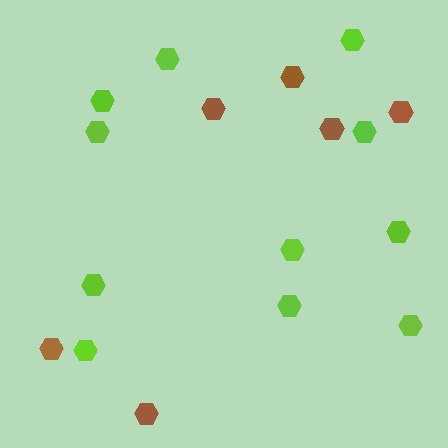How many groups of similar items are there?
There are 2 groups: one group of brown hexagons (6) and one group of lime hexagons (11).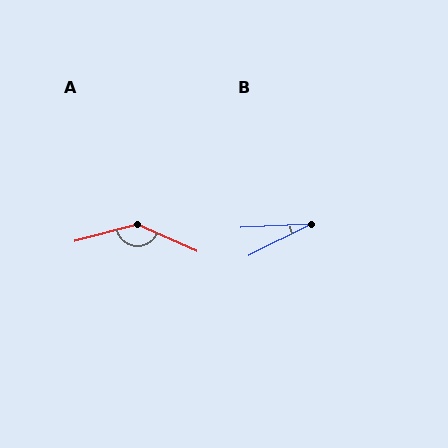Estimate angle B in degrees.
Approximately 23 degrees.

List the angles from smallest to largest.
B (23°), A (142°).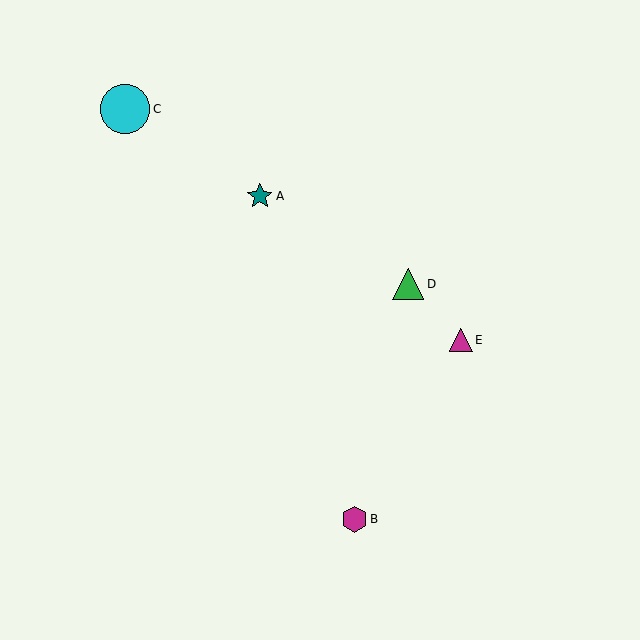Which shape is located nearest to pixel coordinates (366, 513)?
The magenta hexagon (labeled B) at (354, 519) is nearest to that location.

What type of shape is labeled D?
Shape D is a green triangle.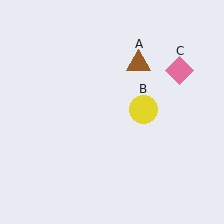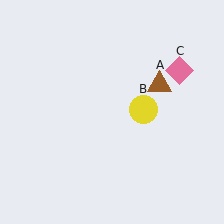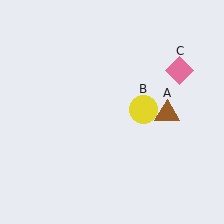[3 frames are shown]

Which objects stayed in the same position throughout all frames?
Yellow circle (object B) and pink diamond (object C) remained stationary.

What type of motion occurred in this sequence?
The brown triangle (object A) rotated clockwise around the center of the scene.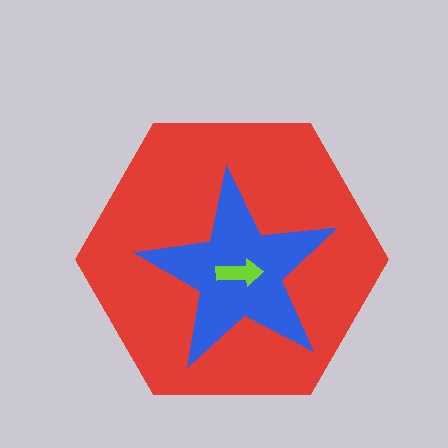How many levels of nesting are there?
3.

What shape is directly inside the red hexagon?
The blue star.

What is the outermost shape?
The red hexagon.